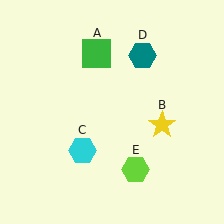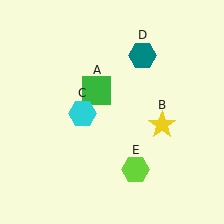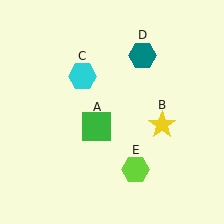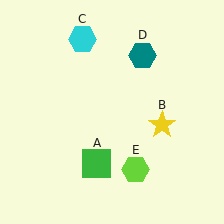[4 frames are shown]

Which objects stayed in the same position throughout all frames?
Yellow star (object B) and teal hexagon (object D) and lime hexagon (object E) remained stationary.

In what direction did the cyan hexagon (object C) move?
The cyan hexagon (object C) moved up.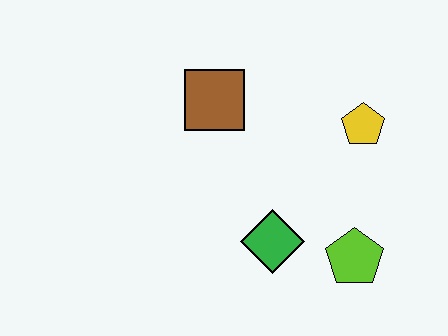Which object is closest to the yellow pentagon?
The lime pentagon is closest to the yellow pentagon.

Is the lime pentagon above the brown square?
No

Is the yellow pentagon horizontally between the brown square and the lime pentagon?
No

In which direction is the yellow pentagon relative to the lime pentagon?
The yellow pentagon is above the lime pentagon.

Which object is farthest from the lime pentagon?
The brown square is farthest from the lime pentagon.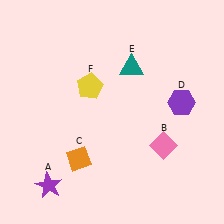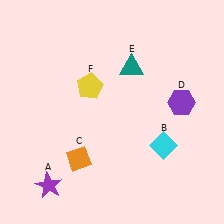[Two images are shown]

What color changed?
The diamond (B) changed from pink in Image 1 to cyan in Image 2.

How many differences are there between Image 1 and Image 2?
There is 1 difference between the two images.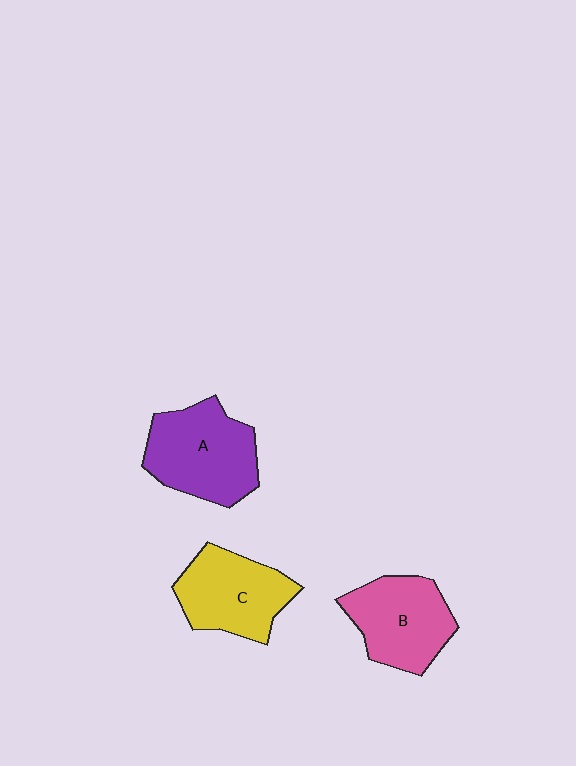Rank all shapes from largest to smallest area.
From largest to smallest: A (purple), B (pink), C (yellow).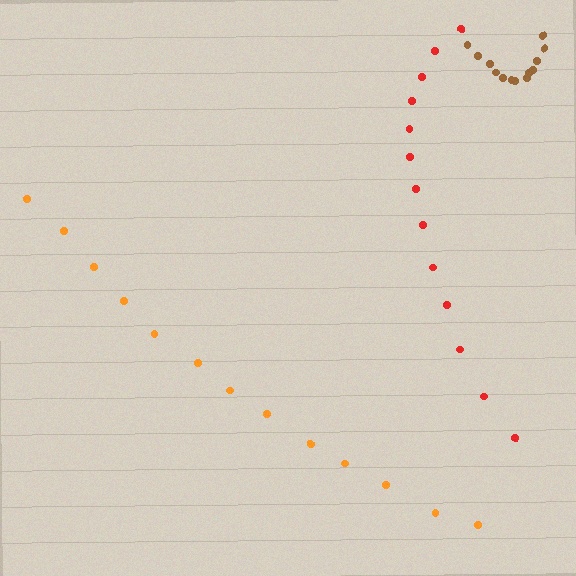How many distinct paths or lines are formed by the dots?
There are 3 distinct paths.